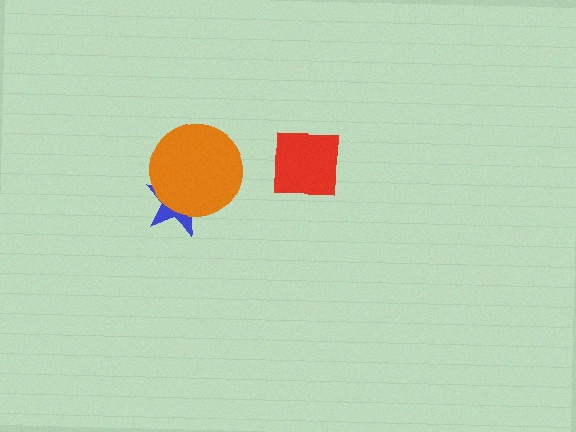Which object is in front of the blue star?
The orange circle is in front of the blue star.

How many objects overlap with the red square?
0 objects overlap with the red square.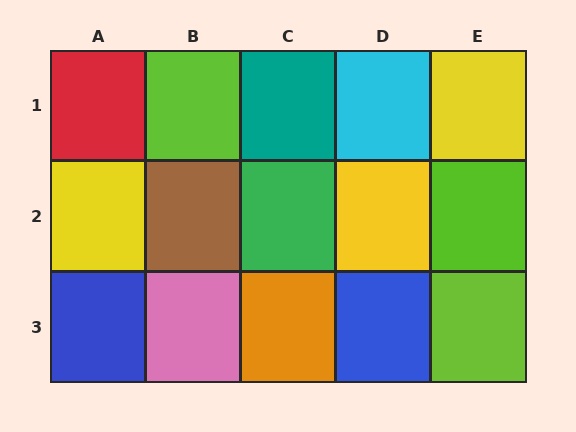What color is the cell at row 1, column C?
Teal.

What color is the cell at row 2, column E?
Lime.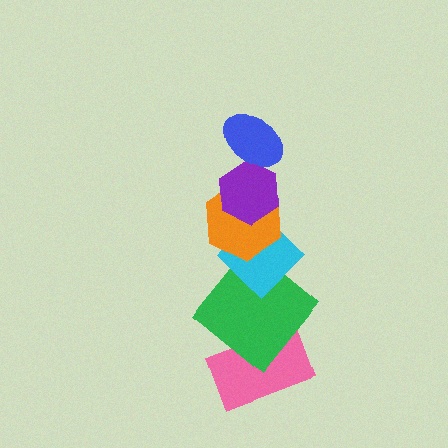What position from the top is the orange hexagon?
The orange hexagon is 3rd from the top.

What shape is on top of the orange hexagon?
The purple hexagon is on top of the orange hexagon.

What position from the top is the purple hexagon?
The purple hexagon is 2nd from the top.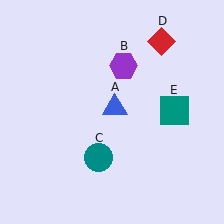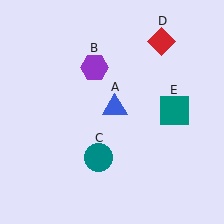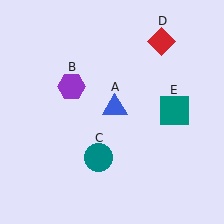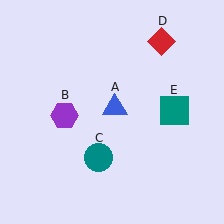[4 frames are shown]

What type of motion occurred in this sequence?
The purple hexagon (object B) rotated counterclockwise around the center of the scene.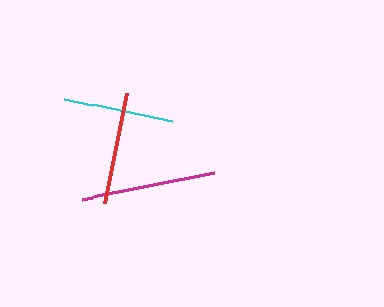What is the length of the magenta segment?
The magenta segment is approximately 135 pixels long.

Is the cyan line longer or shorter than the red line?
The red line is longer than the cyan line.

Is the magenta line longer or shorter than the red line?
The magenta line is longer than the red line.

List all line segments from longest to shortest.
From longest to shortest: magenta, red, cyan.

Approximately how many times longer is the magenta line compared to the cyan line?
The magenta line is approximately 1.2 times the length of the cyan line.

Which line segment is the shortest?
The cyan line is the shortest at approximately 110 pixels.